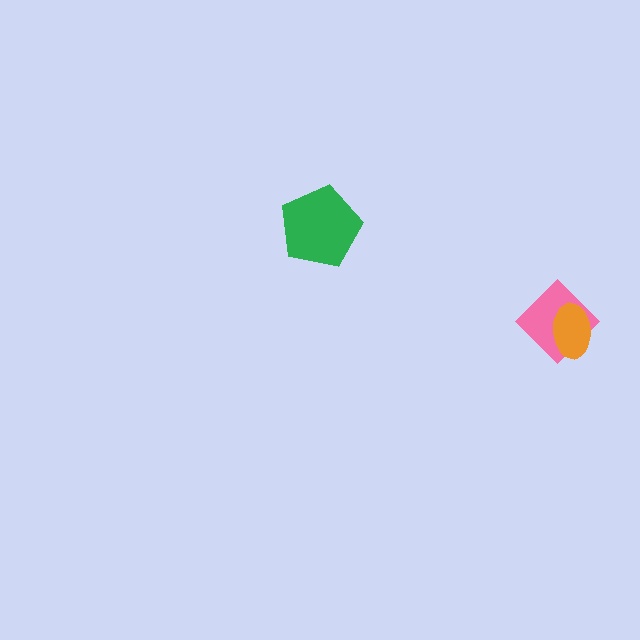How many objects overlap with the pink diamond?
1 object overlaps with the pink diamond.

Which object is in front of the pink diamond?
The orange ellipse is in front of the pink diamond.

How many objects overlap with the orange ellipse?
1 object overlaps with the orange ellipse.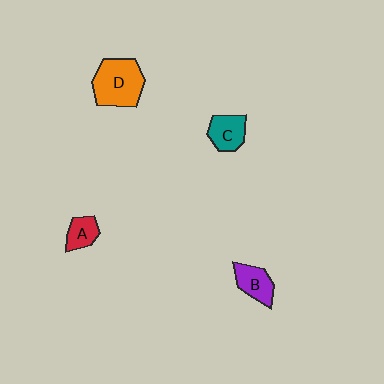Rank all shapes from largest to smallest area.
From largest to smallest: D (orange), C (teal), B (purple), A (red).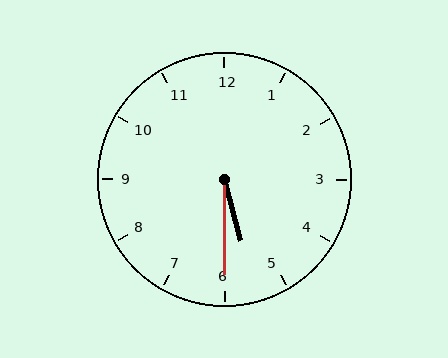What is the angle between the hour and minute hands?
Approximately 15 degrees.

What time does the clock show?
5:30.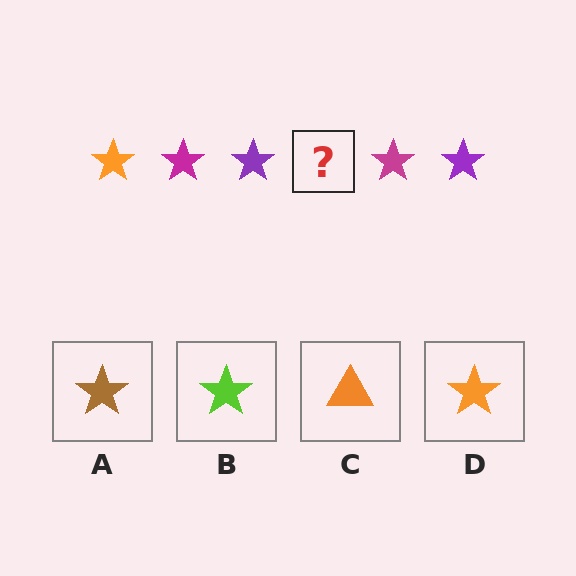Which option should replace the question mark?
Option D.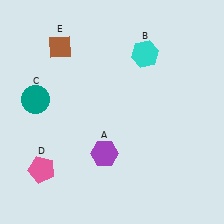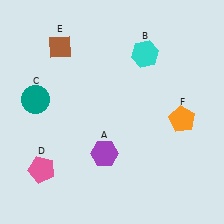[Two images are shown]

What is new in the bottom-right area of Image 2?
An orange pentagon (F) was added in the bottom-right area of Image 2.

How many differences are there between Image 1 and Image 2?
There is 1 difference between the two images.